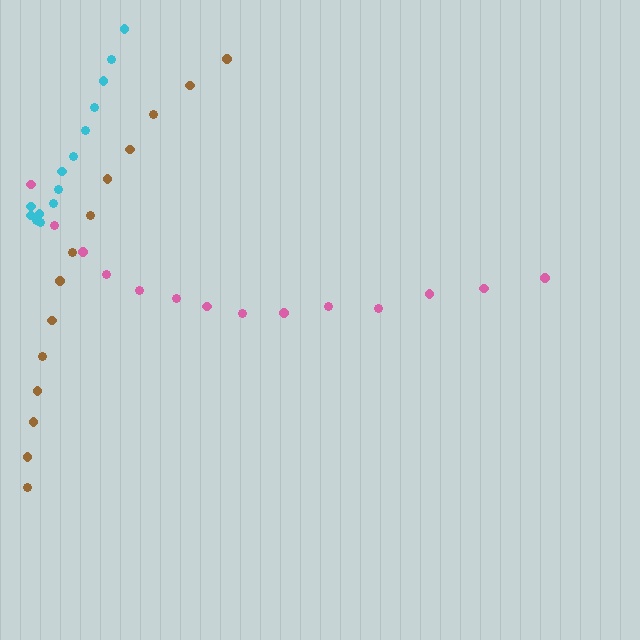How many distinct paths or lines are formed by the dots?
There are 3 distinct paths.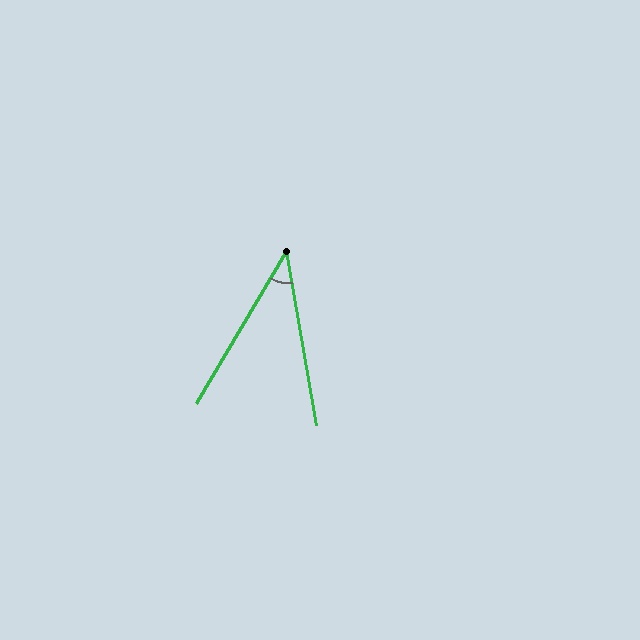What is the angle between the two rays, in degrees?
Approximately 41 degrees.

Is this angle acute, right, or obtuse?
It is acute.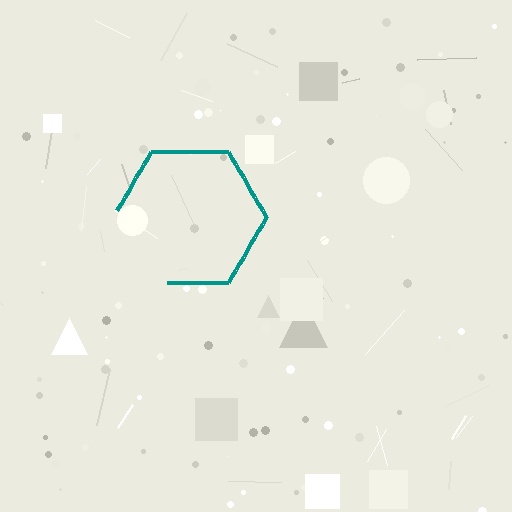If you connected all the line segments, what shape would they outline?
They would outline a hexagon.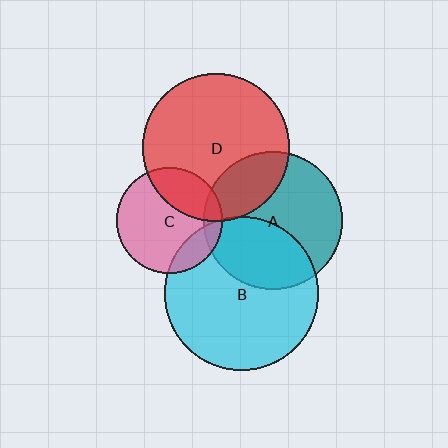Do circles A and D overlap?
Yes.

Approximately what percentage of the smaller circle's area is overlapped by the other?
Approximately 25%.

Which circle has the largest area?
Circle B (cyan).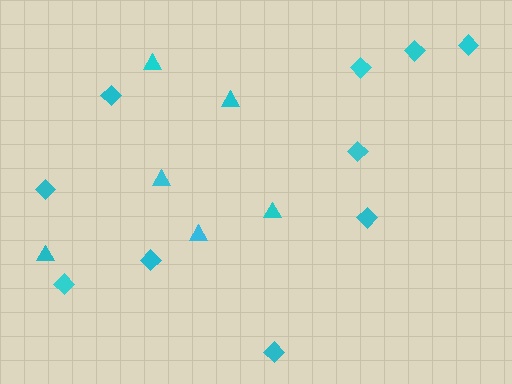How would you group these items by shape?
There are 2 groups: one group of diamonds (10) and one group of triangles (6).